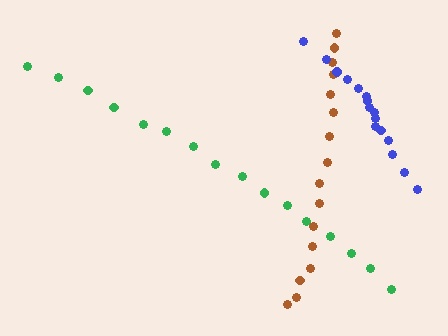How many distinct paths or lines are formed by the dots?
There are 3 distinct paths.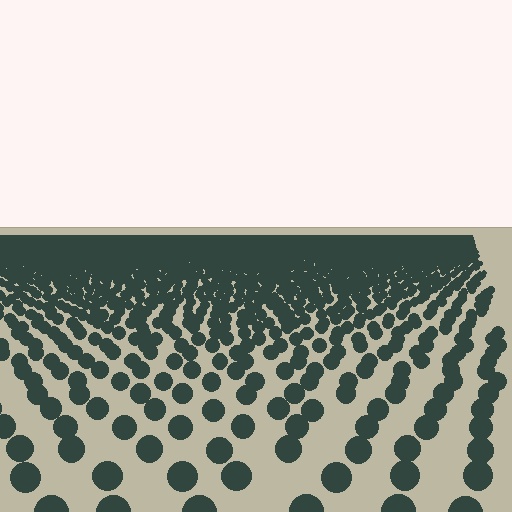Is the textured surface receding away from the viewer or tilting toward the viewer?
The surface is receding away from the viewer. Texture elements get smaller and denser toward the top.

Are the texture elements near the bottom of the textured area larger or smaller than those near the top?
Larger. Near the bottom, elements are closer to the viewer and appear at a bigger on-screen size.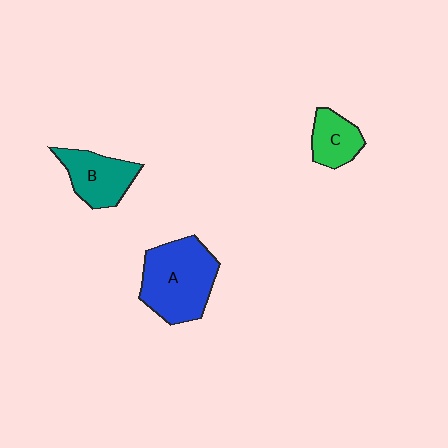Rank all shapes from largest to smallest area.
From largest to smallest: A (blue), B (teal), C (green).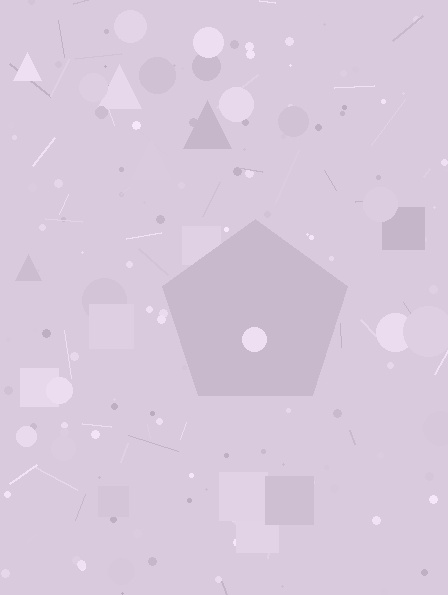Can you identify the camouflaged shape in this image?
The camouflaged shape is a pentagon.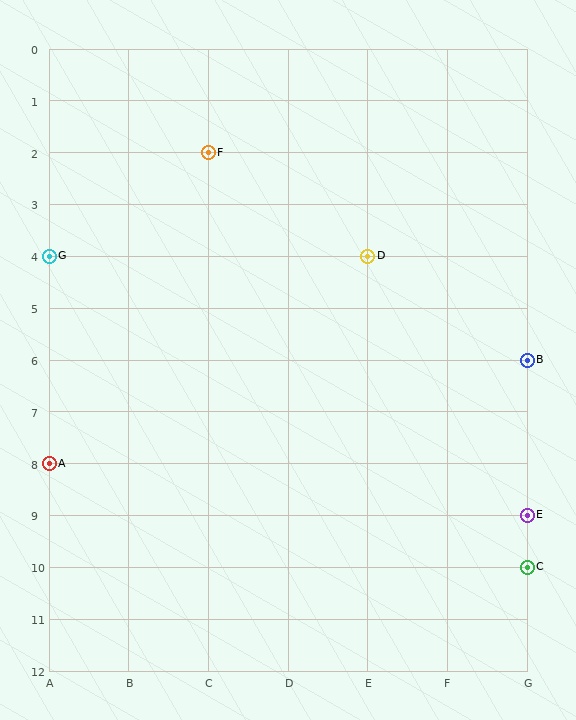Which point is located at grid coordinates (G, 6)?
Point B is at (G, 6).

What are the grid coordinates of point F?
Point F is at grid coordinates (C, 2).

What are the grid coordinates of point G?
Point G is at grid coordinates (A, 4).